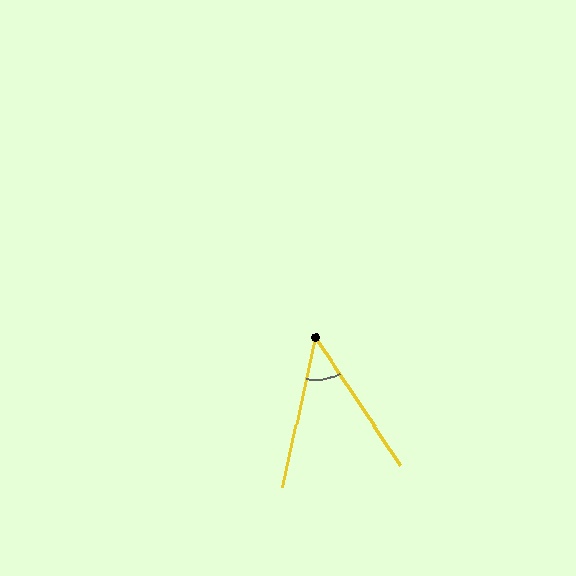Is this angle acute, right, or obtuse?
It is acute.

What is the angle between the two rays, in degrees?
Approximately 46 degrees.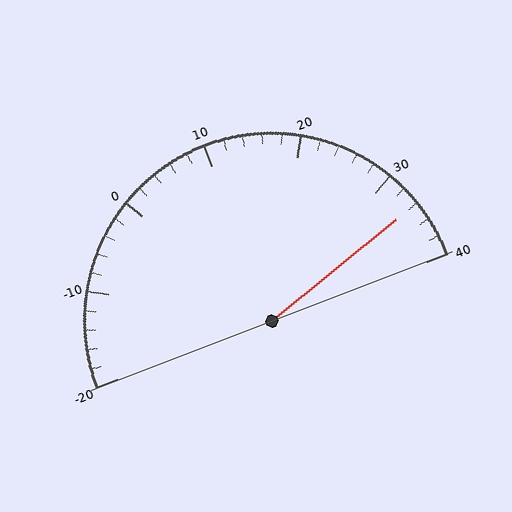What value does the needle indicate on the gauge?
The needle indicates approximately 34.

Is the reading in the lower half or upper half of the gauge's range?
The reading is in the upper half of the range (-20 to 40).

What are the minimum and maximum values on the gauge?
The gauge ranges from -20 to 40.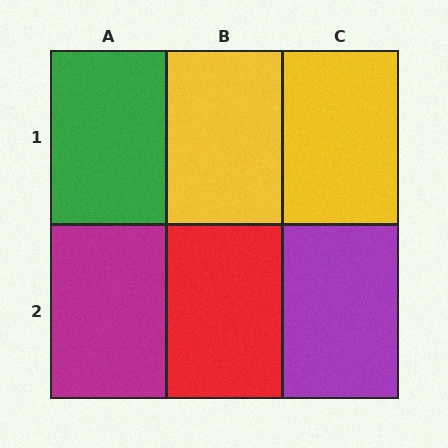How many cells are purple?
1 cell is purple.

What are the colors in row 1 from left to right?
Green, yellow, yellow.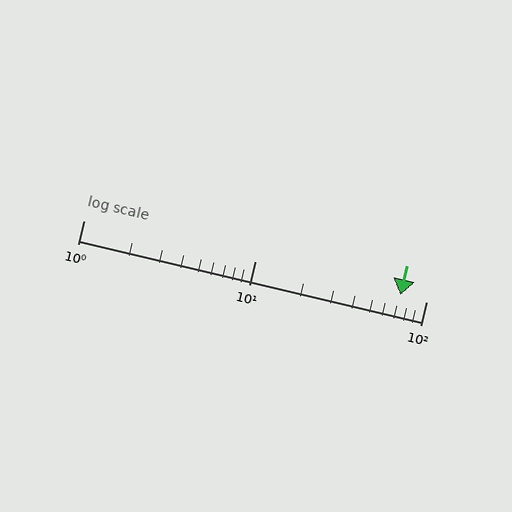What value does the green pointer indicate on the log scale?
The pointer indicates approximately 71.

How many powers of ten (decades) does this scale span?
The scale spans 2 decades, from 1 to 100.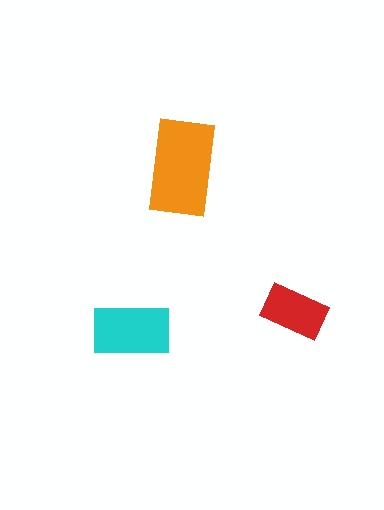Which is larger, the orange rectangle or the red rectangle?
The orange one.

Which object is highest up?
The orange rectangle is topmost.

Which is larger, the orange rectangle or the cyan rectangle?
The orange one.